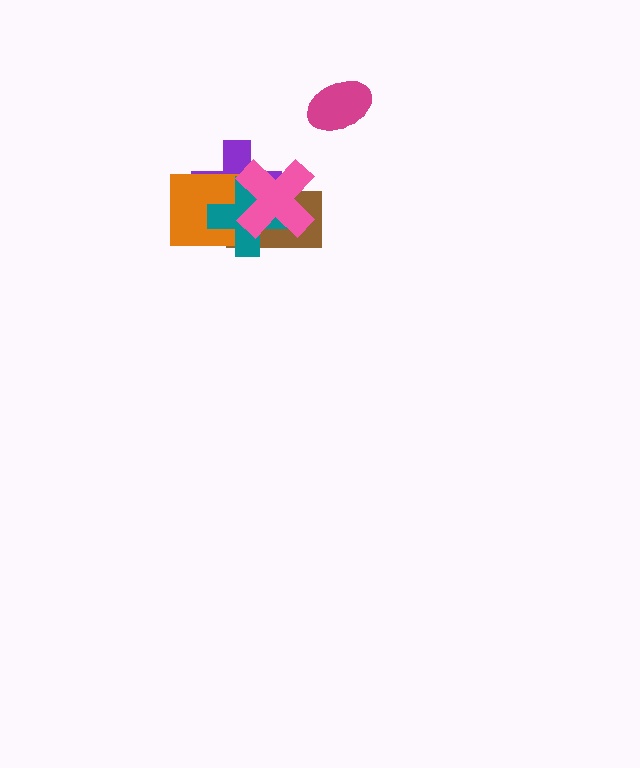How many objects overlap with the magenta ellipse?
0 objects overlap with the magenta ellipse.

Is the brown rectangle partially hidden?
Yes, it is partially covered by another shape.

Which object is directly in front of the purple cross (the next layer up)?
The brown rectangle is directly in front of the purple cross.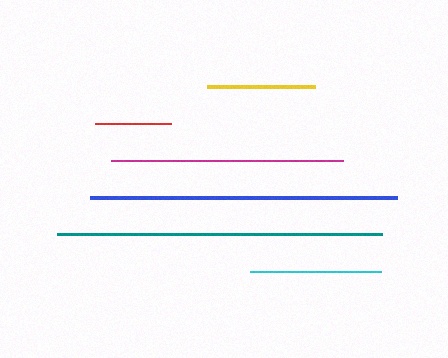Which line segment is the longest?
The teal line is the longest at approximately 325 pixels.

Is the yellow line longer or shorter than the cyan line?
The cyan line is longer than the yellow line.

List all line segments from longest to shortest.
From longest to shortest: teal, blue, magenta, cyan, yellow, red.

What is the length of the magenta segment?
The magenta segment is approximately 232 pixels long.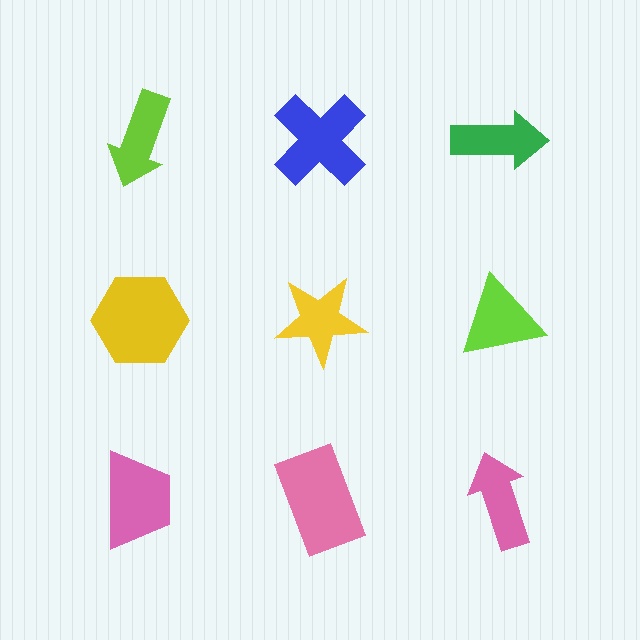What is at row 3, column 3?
A pink arrow.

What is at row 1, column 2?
A blue cross.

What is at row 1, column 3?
A green arrow.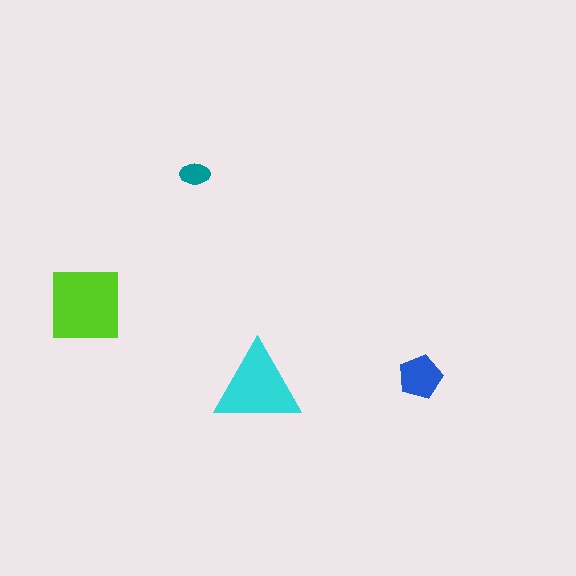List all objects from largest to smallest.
The lime square, the cyan triangle, the blue pentagon, the teal ellipse.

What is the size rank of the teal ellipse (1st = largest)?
4th.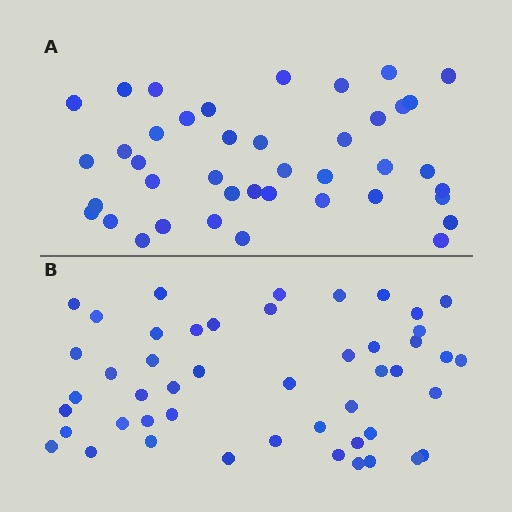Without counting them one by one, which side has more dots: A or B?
Region B (the bottom region) has more dots.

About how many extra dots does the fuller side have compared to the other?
Region B has roughly 8 or so more dots than region A.